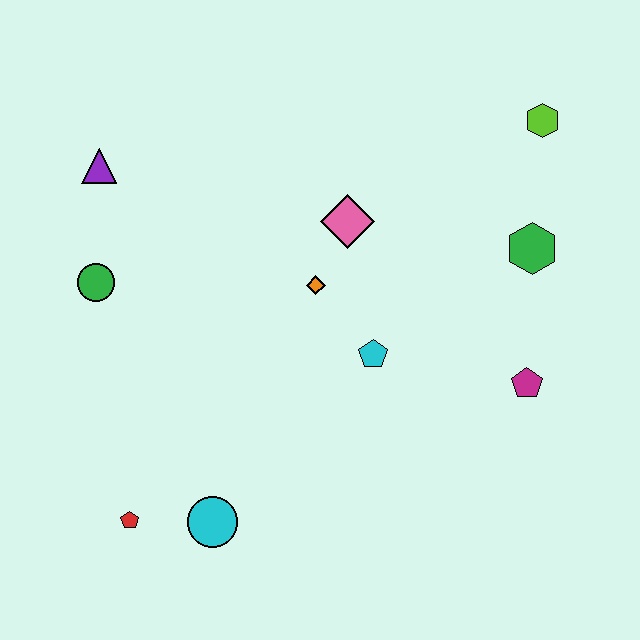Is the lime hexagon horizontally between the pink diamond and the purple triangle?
No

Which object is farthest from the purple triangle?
The magenta pentagon is farthest from the purple triangle.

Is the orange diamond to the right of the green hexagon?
No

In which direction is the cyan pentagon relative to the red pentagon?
The cyan pentagon is to the right of the red pentagon.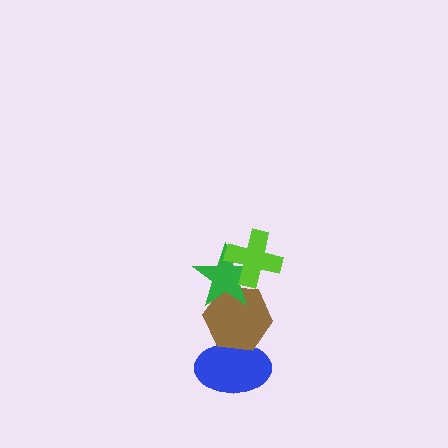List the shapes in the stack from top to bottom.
From top to bottom: the lime cross, the green star, the brown hexagon, the blue ellipse.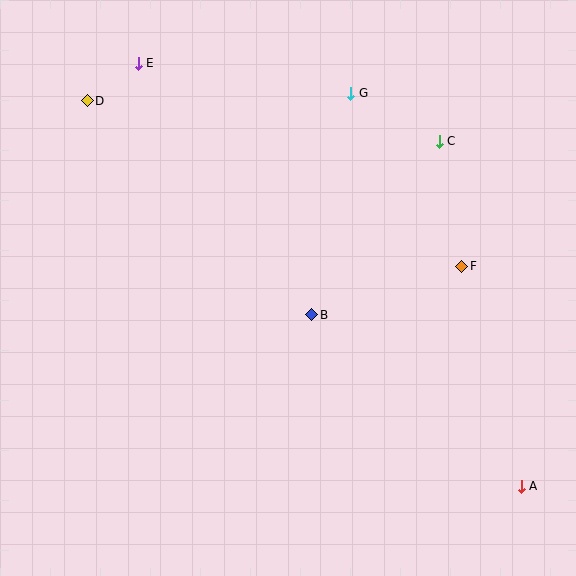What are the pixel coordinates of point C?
Point C is at (439, 141).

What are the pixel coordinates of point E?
Point E is at (138, 63).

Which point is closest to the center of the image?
Point B at (312, 315) is closest to the center.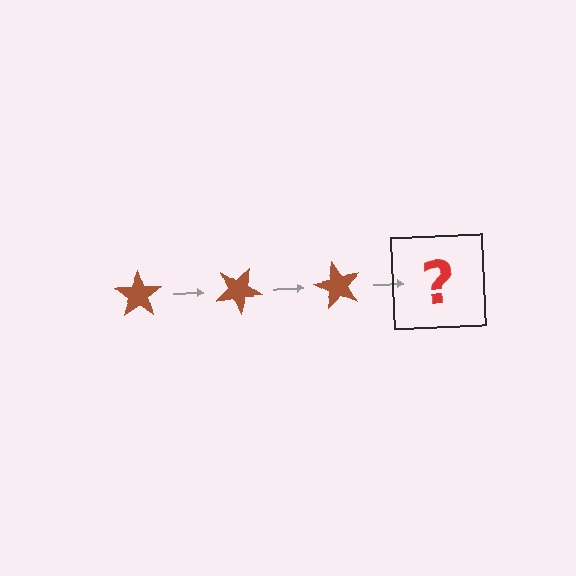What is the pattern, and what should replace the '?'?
The pattern is that the star rotates 30 degrees each step. The '?' should be a brown star rotated 90 degrees.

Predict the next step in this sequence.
The next step is a brown star rotated 90 degrees.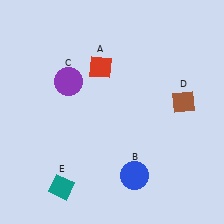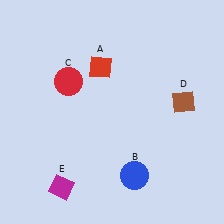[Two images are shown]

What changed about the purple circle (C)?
In Image 1, C is purple. In Image 2, it changed to red.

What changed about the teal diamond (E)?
In Image 1, E is teal. In Image 2, it changed to magenta.